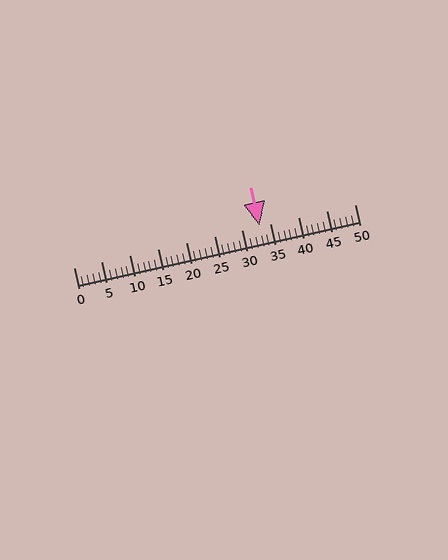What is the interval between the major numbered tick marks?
The major tick marks are spaced 5 units apart.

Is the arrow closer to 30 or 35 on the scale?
The arrow is closer to 35.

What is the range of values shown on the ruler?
The ruler shows values from 0 to 50.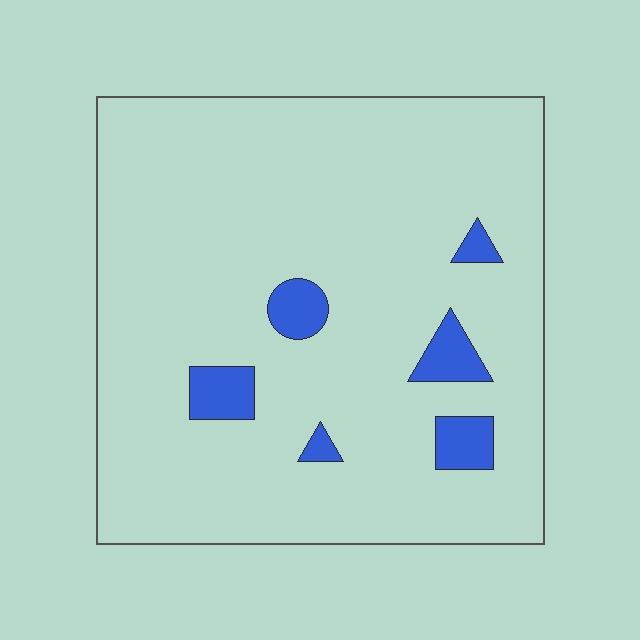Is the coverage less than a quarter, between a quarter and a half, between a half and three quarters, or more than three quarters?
Less than a quarter.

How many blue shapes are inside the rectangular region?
6.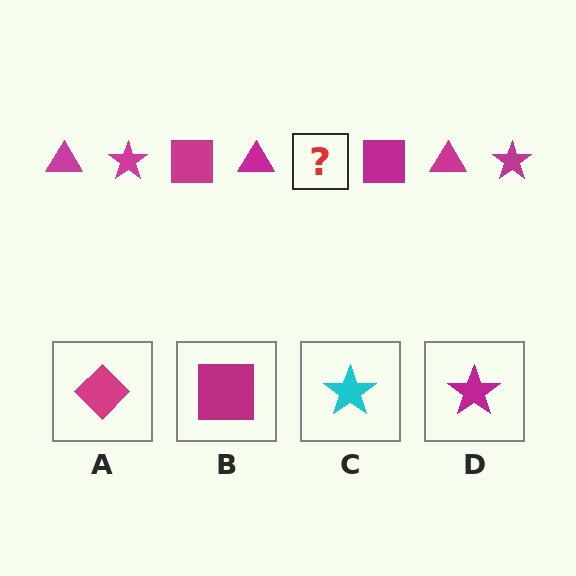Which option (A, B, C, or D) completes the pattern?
D.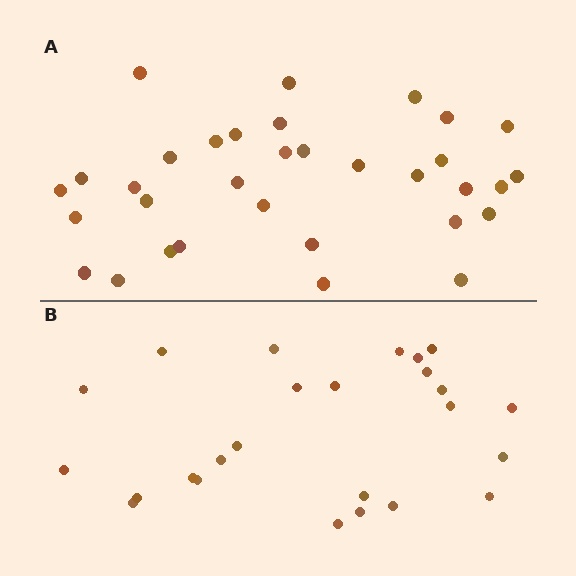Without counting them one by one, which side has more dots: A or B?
Region A (the top region) has more dots.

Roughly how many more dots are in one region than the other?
Region A has roughly 8 or so more dots than region B.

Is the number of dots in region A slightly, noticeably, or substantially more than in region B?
Region A has noticeably more, but not dramatically so. The ratio is roughly 1.3 to 1.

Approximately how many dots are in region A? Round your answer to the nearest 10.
About 30 dots. (The exact count is 33, which rounds to 30.)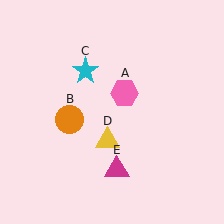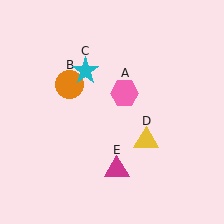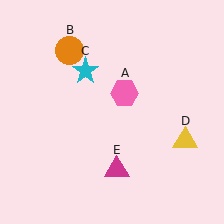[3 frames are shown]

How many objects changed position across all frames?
2 objects changed position: orange circle (object B), yellow triangle (object D).